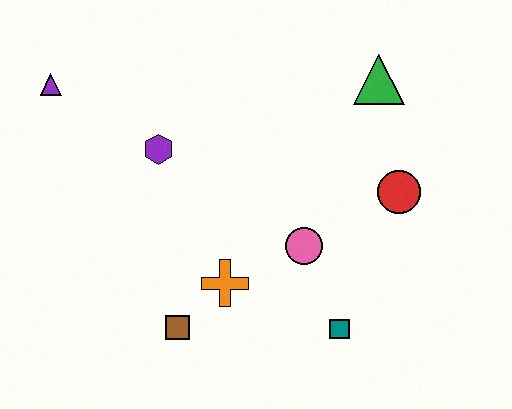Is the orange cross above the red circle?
No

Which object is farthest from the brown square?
The green triangle is farthest from the brown square.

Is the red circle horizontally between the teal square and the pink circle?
No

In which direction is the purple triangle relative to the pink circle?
The purple triangle is to the left of the pink circle.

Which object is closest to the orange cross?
The brown square is closest to the orange cross.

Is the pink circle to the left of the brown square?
No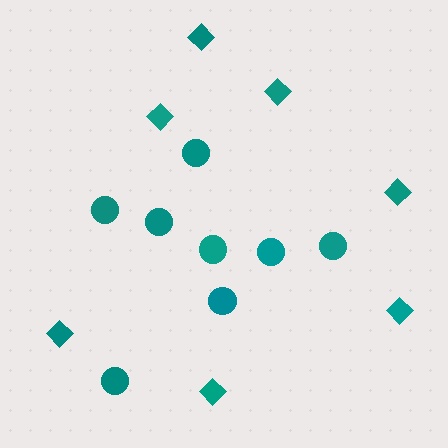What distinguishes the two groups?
There are 2 groups: one group of diamonds (7) and one group of circles (8).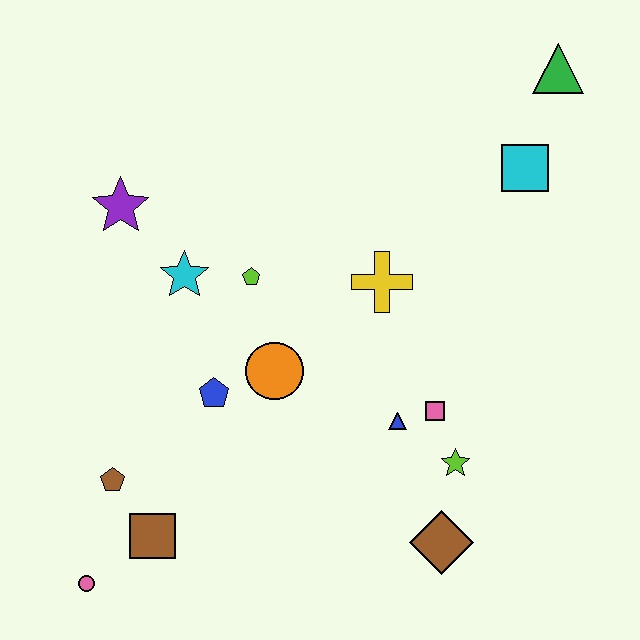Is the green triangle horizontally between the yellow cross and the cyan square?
No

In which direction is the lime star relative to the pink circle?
The lime star is to the right of the pink circle.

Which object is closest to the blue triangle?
The pink square is closest to the blue triangle.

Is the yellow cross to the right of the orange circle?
Yes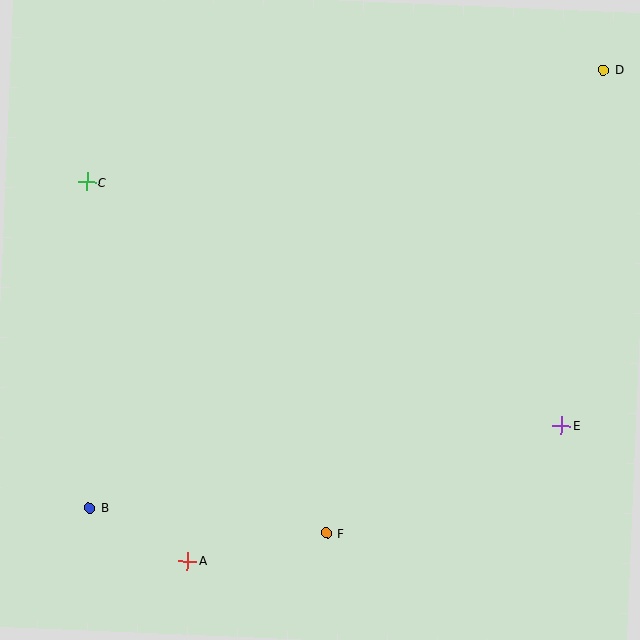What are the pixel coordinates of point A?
Point A is at (188, 561).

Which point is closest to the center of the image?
Point F at (326, 533) is closest to the center.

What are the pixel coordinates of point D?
Point D is at (604, 70).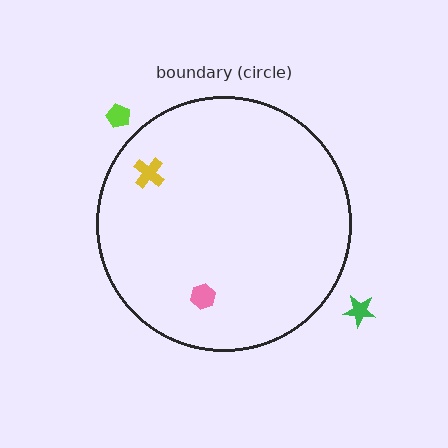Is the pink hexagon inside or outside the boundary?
Inside.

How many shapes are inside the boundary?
2 inside, 2 outside.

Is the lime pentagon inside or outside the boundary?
Outside.